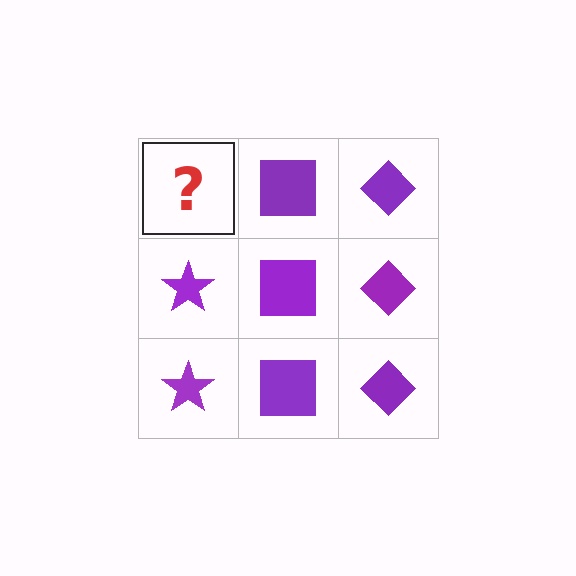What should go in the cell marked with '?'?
The missing cell should contain a purple star.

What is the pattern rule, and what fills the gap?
The rule is that each column has a consistent shape. The gap should be filled with a purple star.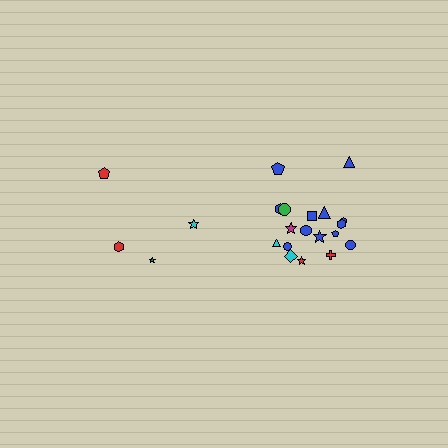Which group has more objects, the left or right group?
The right group.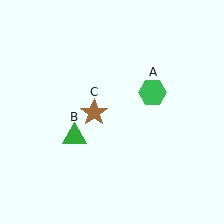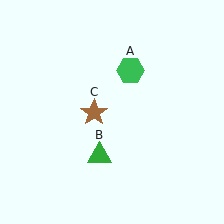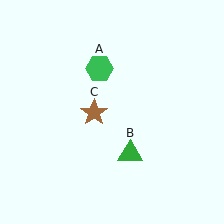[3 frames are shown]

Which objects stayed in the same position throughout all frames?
Brown star (object C) remained stationary.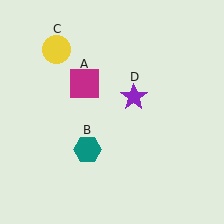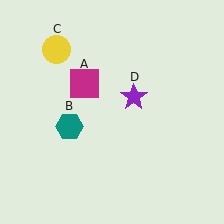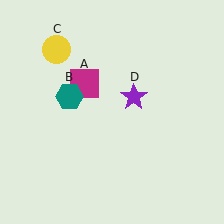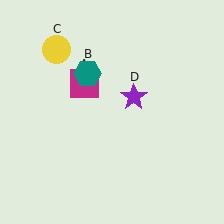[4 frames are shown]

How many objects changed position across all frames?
1 object changed position: teal hexagon (object B).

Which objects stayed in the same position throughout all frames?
Magenta square (object A) and yellow circle (object C) and purple star (object D) remained stationary.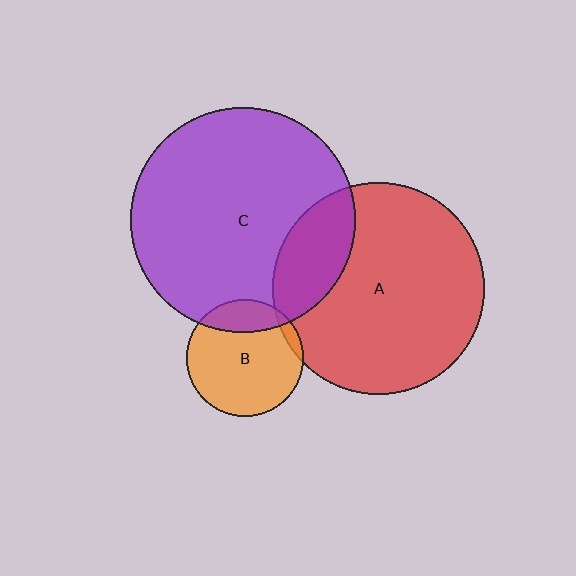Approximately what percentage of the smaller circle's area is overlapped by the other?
Approximately 20%.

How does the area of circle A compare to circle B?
Approximately 3.2 times.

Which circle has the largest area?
Circle C (purple).